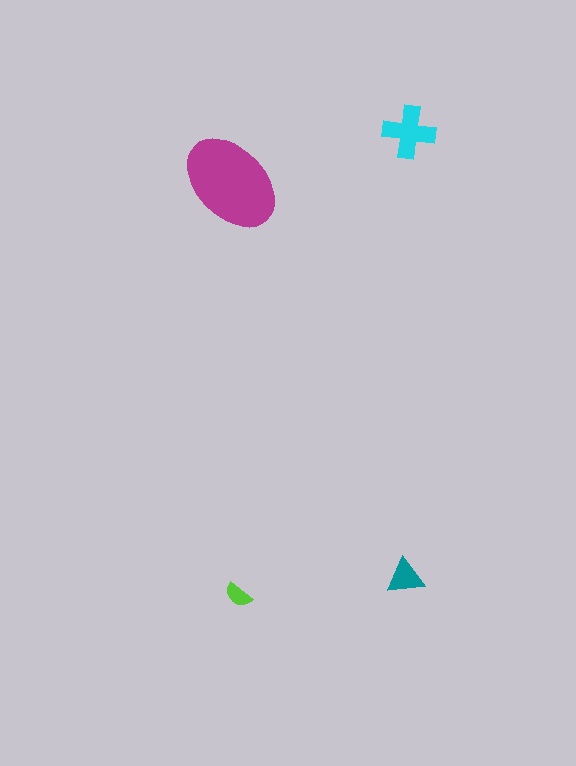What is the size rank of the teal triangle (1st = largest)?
3rd.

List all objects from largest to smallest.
The magenta ellipse, the cyan cross, the teal triangle, the lime semicircle.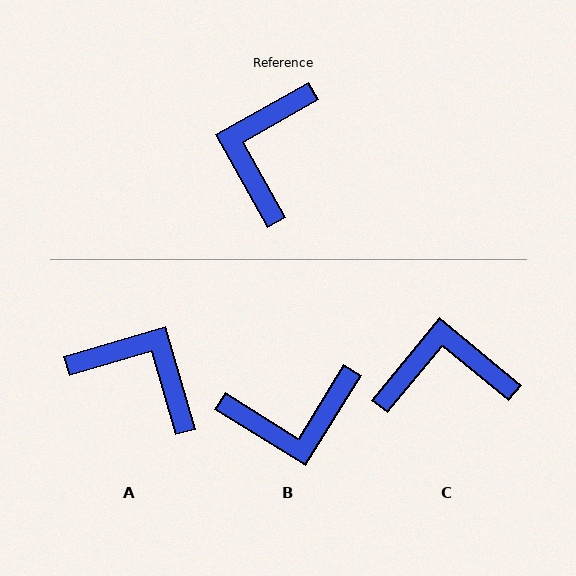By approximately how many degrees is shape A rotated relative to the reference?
Approximately 103 degrees clockwise.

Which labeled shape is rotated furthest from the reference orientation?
B, about 119 degrees away.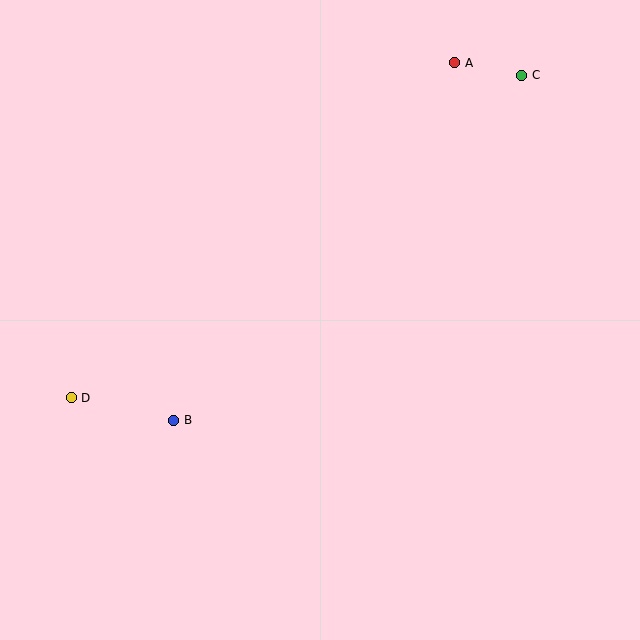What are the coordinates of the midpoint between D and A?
The midpoint between D and A is at (263, 230).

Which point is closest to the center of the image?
Point B at (174, 420) is closest to the center.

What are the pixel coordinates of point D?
Point D is at (71, 398).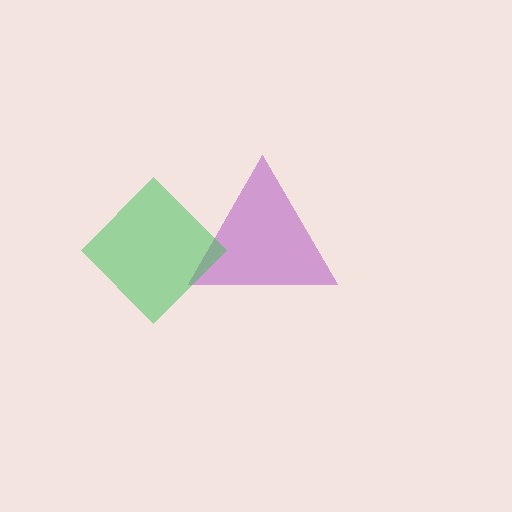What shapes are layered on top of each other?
The layered shapes are: a purple triangle, a green diamond.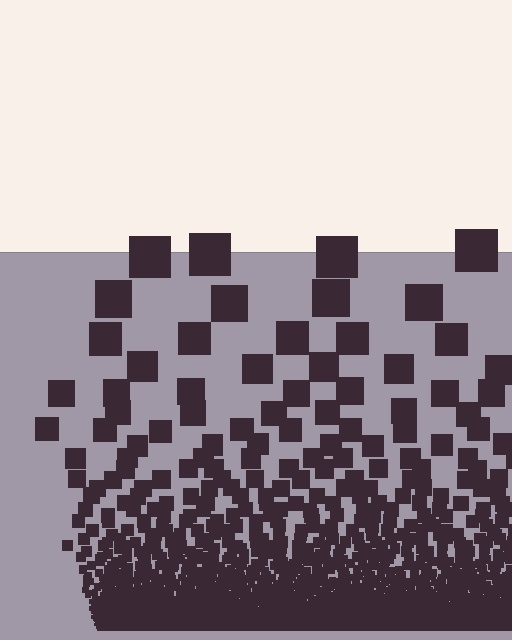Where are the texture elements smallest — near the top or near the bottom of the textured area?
Near the bottom.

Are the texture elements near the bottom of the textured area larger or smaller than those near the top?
Smaller. The gradient is inverted — elements near the bottom are smaller and denser.